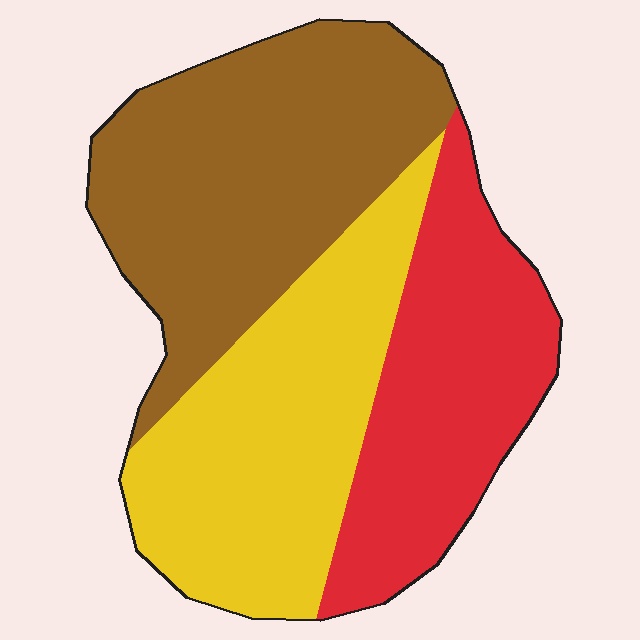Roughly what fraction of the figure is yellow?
Yellow takes up about one third (1/3) of the figure.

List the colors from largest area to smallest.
From largest to smallest: brown, yellow, red.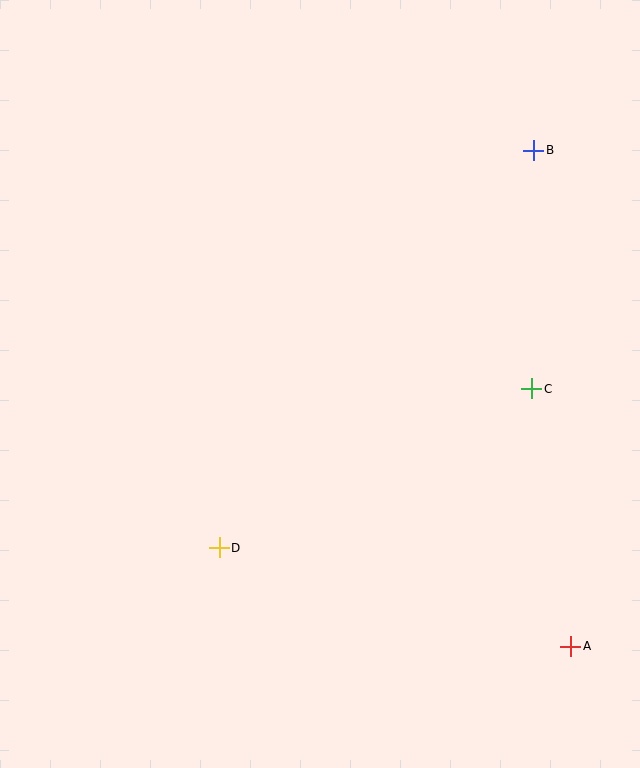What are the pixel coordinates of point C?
Point C is at (532, 389).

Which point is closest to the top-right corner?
Point B is closest to the top-right corner.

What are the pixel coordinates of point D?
Point D is at (219, 548).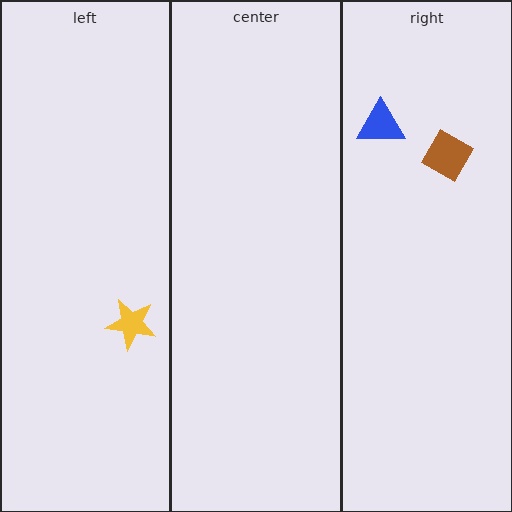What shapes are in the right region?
The blue triangle, the brown square.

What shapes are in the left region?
The yellow star.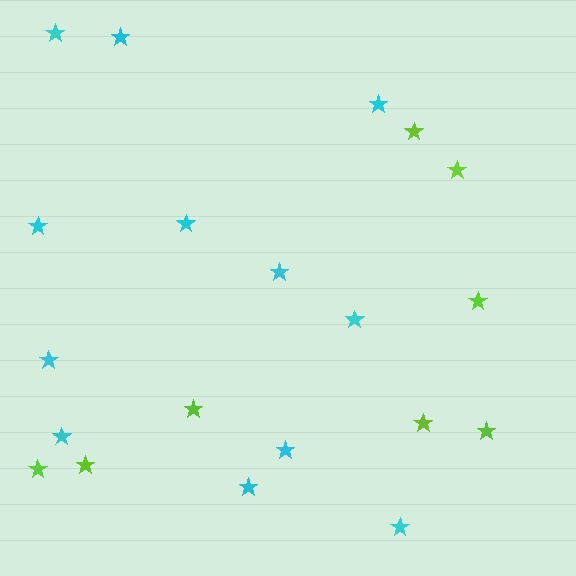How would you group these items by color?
There are 2 groups: one group of cyan stars (12) and one group of lime stars (8).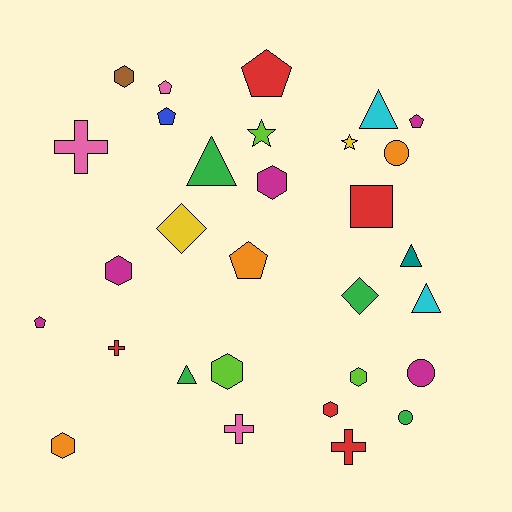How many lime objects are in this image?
There are 3 lime objects.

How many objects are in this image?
There are 30 objects.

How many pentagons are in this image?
There are 6 pentagons.